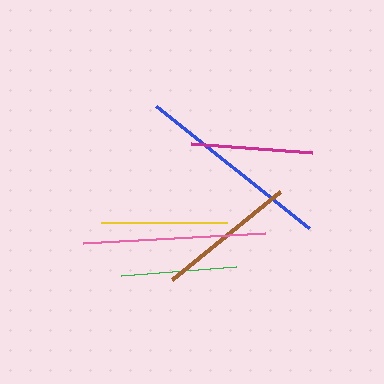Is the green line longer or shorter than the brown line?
The brown line is longer than the green line.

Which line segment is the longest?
The blue line is the longest at approximately 196 pixels.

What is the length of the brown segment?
The brown segment is approximately 139 pixels long.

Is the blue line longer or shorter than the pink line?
The blue line is longer than the pink line.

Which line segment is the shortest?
The green line is the shortest at approximately 116 pixels.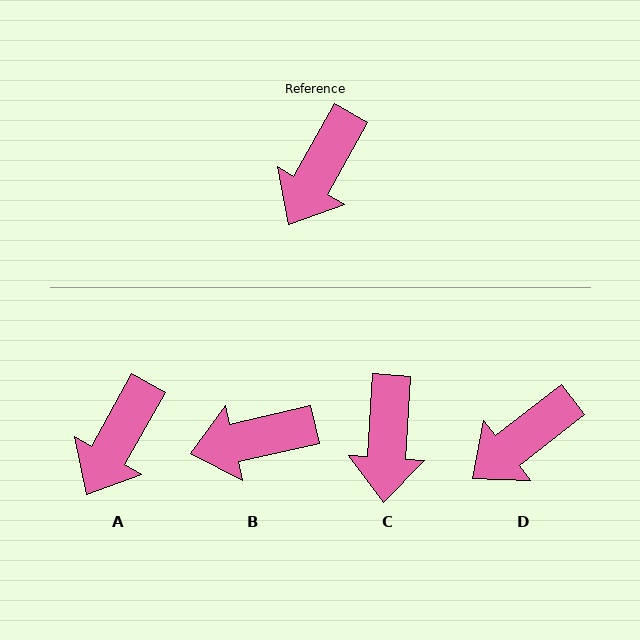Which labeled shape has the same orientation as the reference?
A.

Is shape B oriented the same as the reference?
No, it is off by about 48 degrees.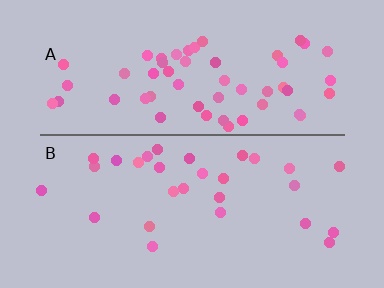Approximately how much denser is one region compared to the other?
Approximately 2.0× — region A over region B.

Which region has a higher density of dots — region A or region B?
A (the top).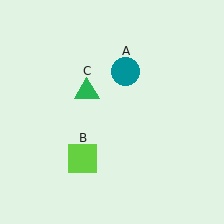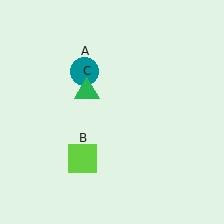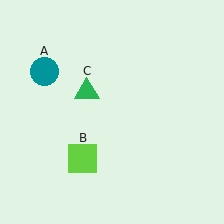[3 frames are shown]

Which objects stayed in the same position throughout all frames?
Lime square (object B) and green triangle (object C) remained stationary.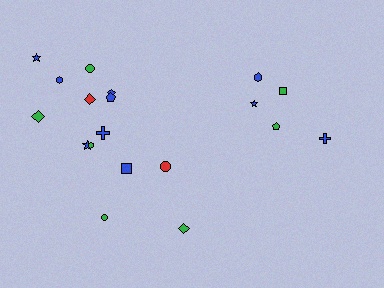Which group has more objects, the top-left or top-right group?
The top-left group.